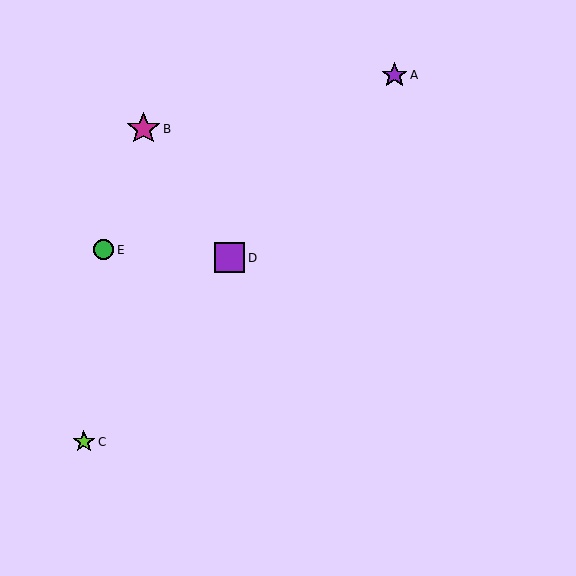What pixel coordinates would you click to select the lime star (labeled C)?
Click at (84, 442) to select the lime star C.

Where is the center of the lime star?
The center of the lime star is at (84, 442).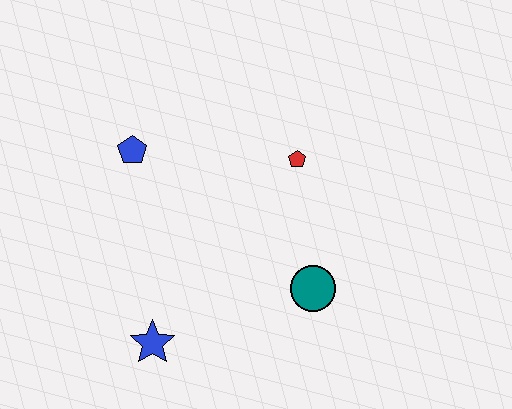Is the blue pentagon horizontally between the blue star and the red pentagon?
No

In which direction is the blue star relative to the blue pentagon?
The blue star is below the blue pentagon.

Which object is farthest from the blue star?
The red pentagon is farthest from the blue star.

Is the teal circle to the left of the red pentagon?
No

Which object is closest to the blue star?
The teal circle is closest to the blue star.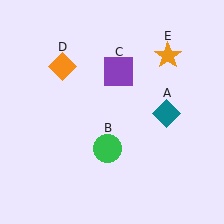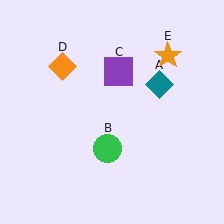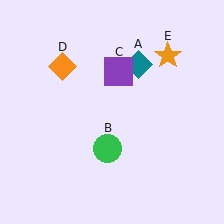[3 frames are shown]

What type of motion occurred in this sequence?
The teal diamond (object A) rotated counterclockwise around the center of the scene.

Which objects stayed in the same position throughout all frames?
Green circle (object B) and purple square (object C) and orange diamond (object D) and orange star (object E) remained stationary.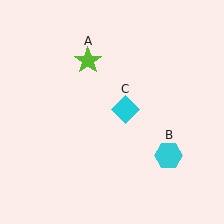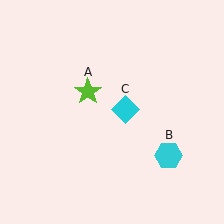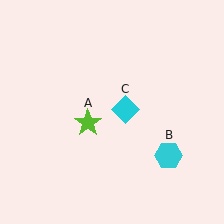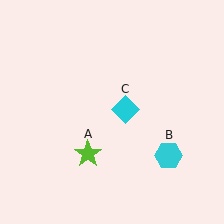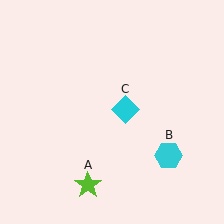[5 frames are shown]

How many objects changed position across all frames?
1 object changed position: lime star (object A).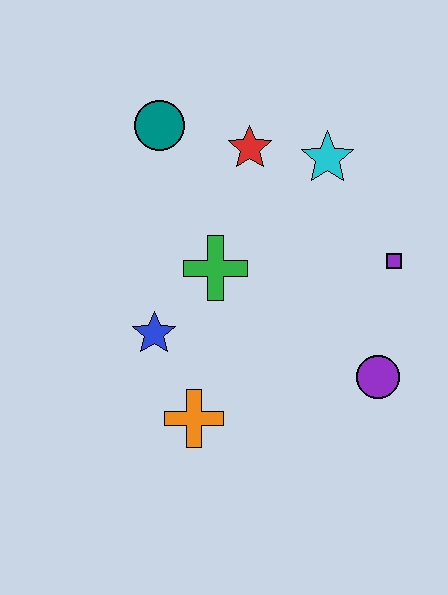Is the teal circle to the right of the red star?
No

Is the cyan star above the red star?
No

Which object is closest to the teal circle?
The red star is closest to the teal circle.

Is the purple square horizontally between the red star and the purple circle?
No